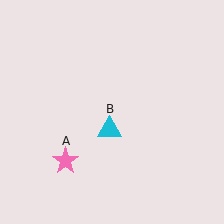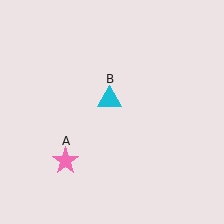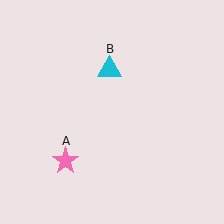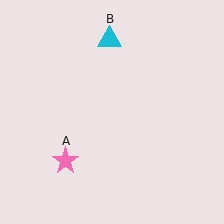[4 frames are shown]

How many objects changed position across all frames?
1 object changed position: cyan triangle (object B).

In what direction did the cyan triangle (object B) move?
The cyan triangle (object B) moved up.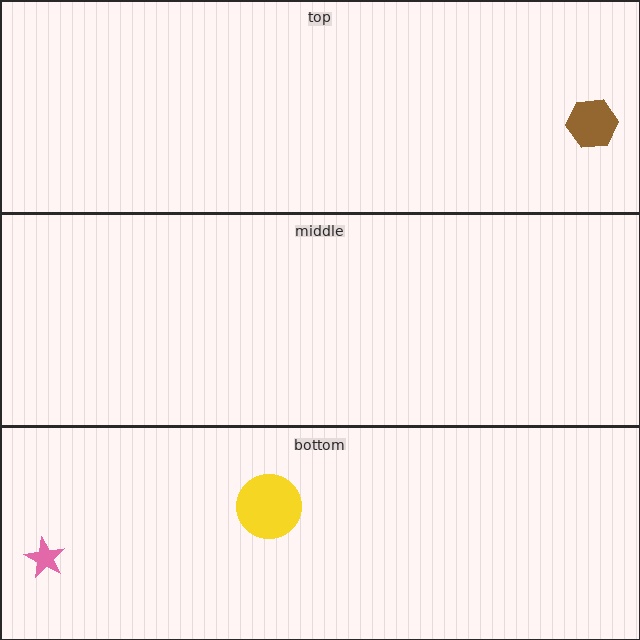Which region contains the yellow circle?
The bottom region.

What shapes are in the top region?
The brown hexagon.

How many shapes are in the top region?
1.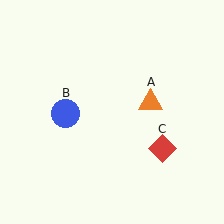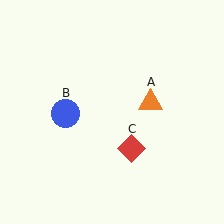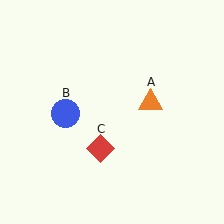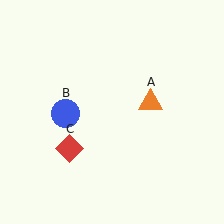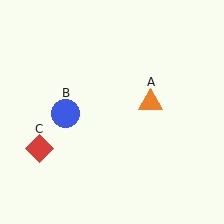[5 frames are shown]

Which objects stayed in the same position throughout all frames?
Orange triangle (object A) and blue circle (object B) remained stationary.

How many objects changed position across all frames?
1 object changed position: red diamond (object C).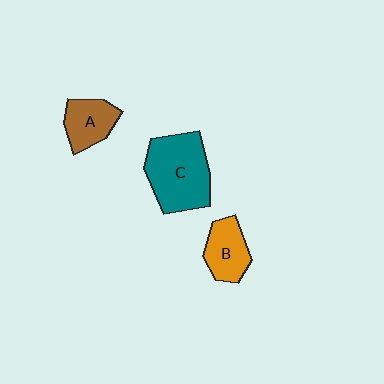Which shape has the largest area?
Shape C (teal).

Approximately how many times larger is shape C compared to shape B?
Approximately 1.9 times.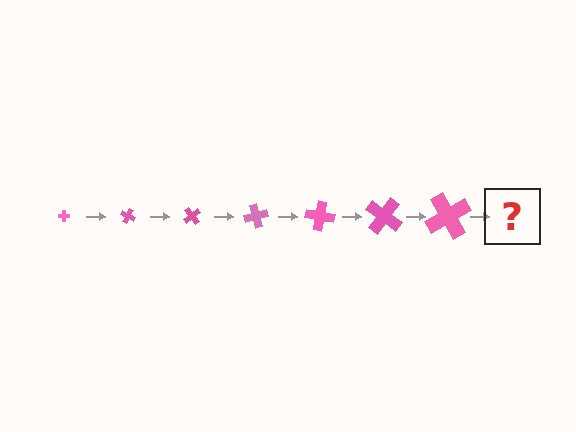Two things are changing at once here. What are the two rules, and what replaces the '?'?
The two rules are that the cross grows larger each step and it rotates 25 degrees each step. The '?' should be a cross, larger than the previous one and rotated 175 degrees from the start.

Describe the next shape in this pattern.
It should be a cross, larger than the previous one and rotated 175 degrees from the start.